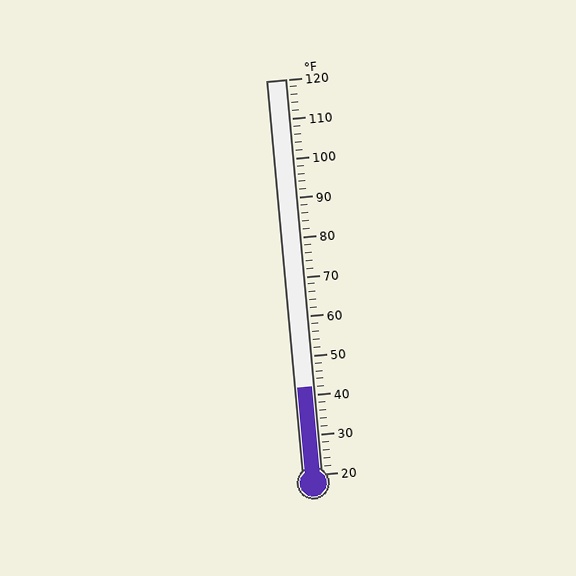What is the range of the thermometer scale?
The thermometer scale ranges from 20°F to 120°F.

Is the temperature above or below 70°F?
The temperature is below 70°F.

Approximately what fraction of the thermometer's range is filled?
The thermometer is filled to approximately 20% of its range.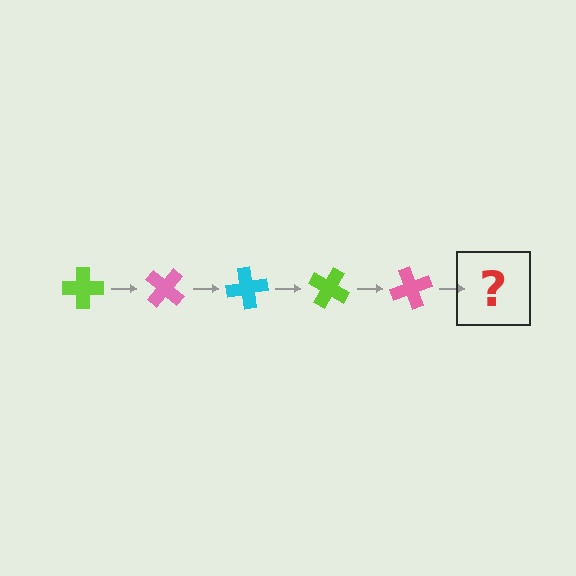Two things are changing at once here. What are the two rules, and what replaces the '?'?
The two rules are that it rotates 40 degrees each step and the color cycles through lime, pink, and cyan. The '?' should be a cyan cross, rotated 200 degrees from the start.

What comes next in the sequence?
The next element should be a cyan cross, rotated 200 degrees from the start.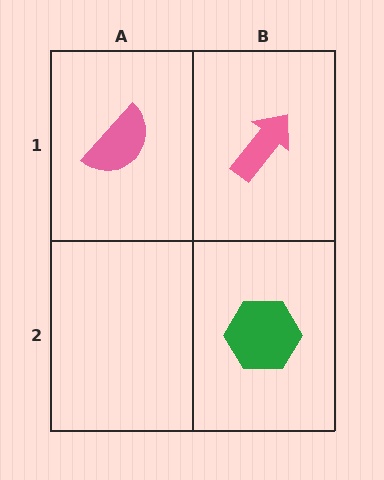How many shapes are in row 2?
1 shape.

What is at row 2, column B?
A green hexagon.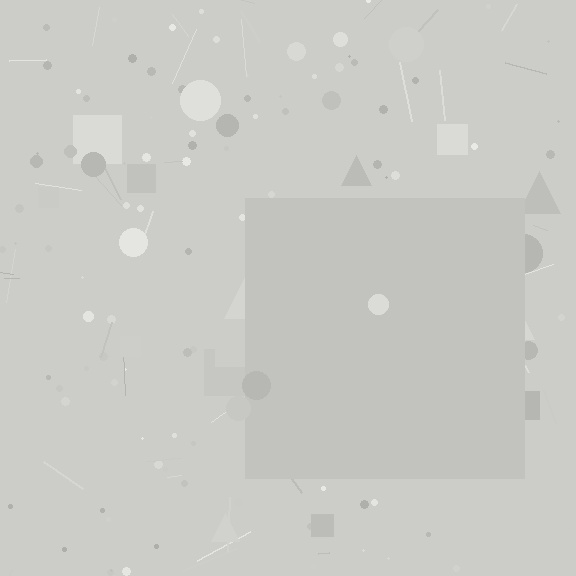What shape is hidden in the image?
A square is hidden in the image.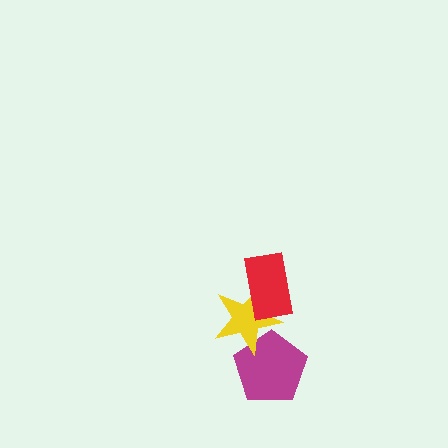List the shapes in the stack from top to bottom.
From top to bottom: the red rectangle, the yellow star, the magenta pentagon.